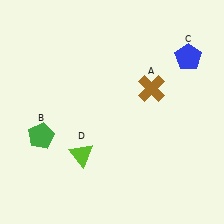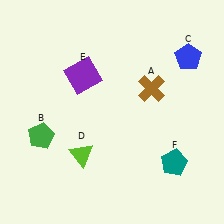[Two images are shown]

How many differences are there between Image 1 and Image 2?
There are 2 differences between the two images.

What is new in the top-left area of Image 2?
A purple square (E) was added in the top-left area of Image 2.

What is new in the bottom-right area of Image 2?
A teal pentagon (F) was added in the bottom-right area of Image 2.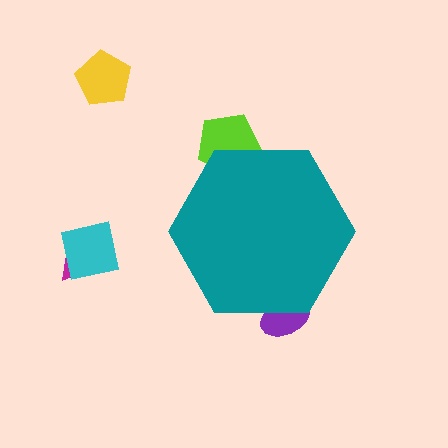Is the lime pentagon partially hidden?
Yes, the lime pentagon is partially hidden behind the teal hexagon.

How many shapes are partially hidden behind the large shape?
2 shapes are partially hidden.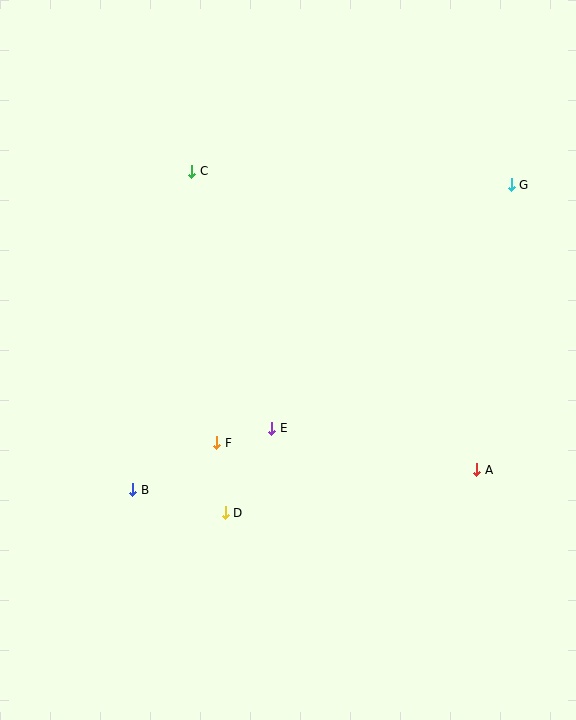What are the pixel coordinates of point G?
Point G is at (511, 185).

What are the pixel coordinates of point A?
Point A is at (477, 470).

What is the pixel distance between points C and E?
The distance between C and E is 269 pixels.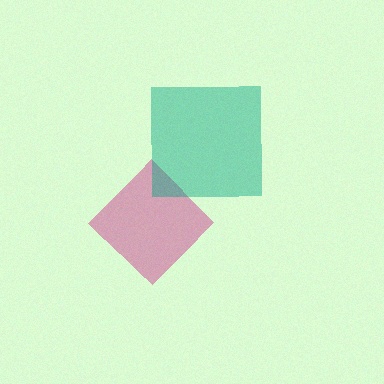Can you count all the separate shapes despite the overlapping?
Yes, there are 2 separate shapes.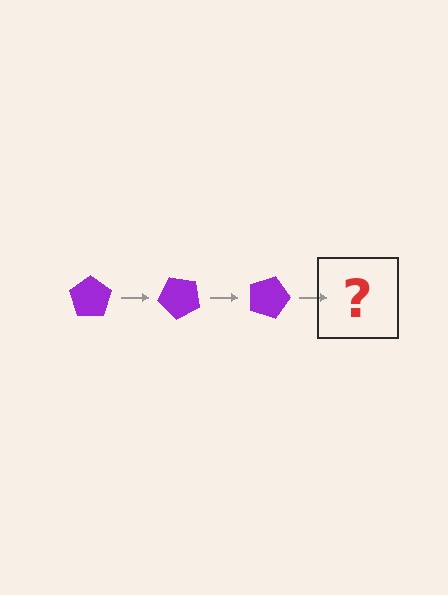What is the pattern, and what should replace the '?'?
The pattern is that the pentagon rotates 45 degrees each step. The '?' should be a purple pentagon rotated 135 degrees.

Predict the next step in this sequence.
The next step is a purple pentagon rotated 135 degrees.